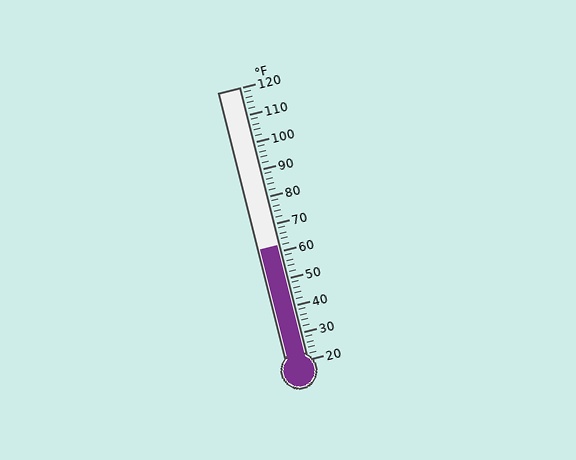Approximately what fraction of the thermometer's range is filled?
The thermometer is filled to approximately 40% of its range.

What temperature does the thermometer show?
The thermometer shows approximately 62°F.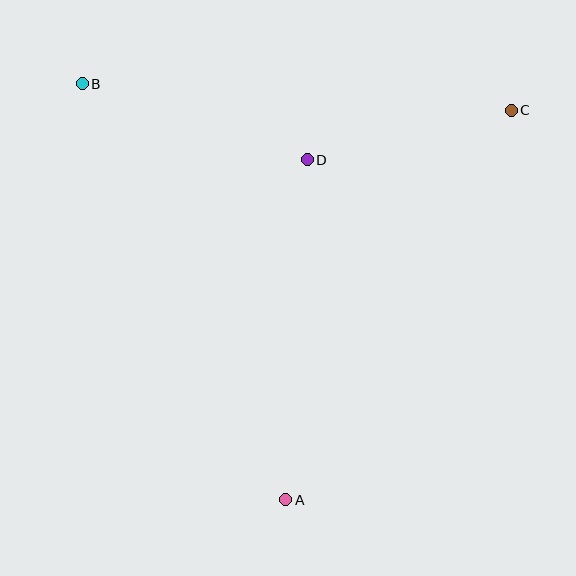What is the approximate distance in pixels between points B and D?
The distance between B and D is approximately 238 pixels.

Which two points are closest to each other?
Points C and D are closest to each other.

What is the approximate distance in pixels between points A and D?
The distance between A and D is approximately 341 pixels.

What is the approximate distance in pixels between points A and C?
The distance between A and C is approximately 450 pixels.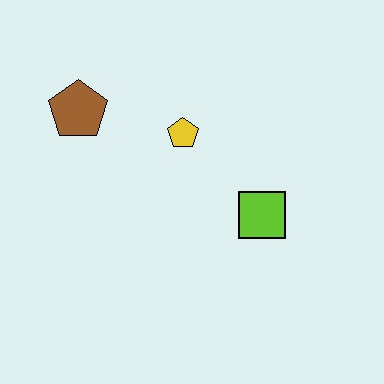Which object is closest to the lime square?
The yellow pentagon is closest to the lime square.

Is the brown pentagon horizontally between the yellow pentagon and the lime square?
No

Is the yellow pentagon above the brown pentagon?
No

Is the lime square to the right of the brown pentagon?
Yes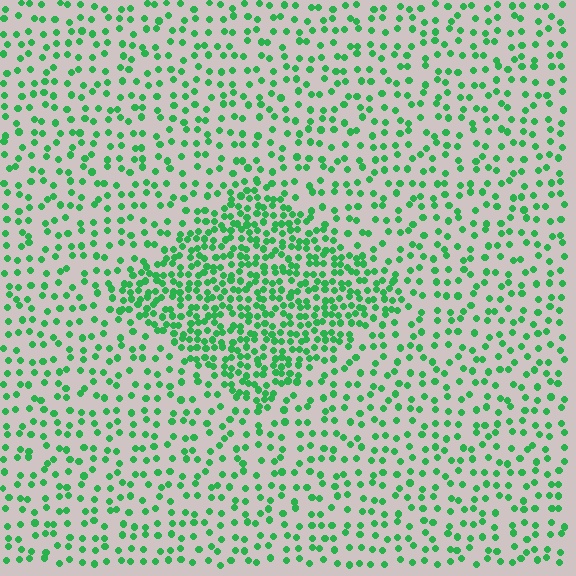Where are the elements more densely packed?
The elements are more densely packed inside the diamond boundary.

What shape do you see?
I see a diamond.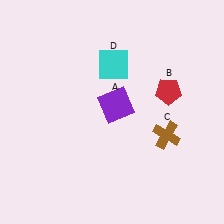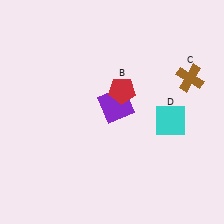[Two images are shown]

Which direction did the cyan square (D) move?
The cyan square (D) moved right.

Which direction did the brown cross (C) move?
The brown cross (C) moved up.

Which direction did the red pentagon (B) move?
The red pentagon (B) moved left.